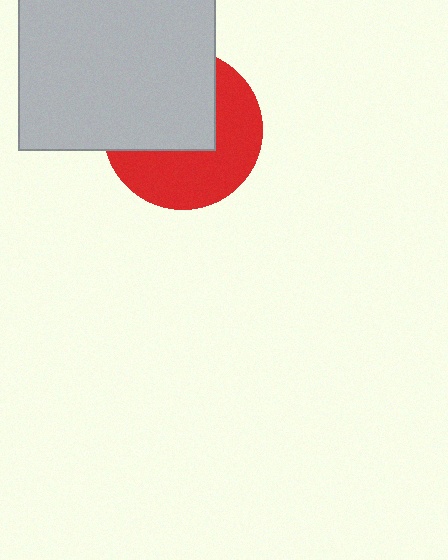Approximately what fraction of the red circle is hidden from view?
Roughly 50% of the red circle is hidden behind the light gray square.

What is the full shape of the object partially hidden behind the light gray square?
The partially hidden object is a red circle.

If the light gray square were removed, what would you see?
You would see the complete red circle.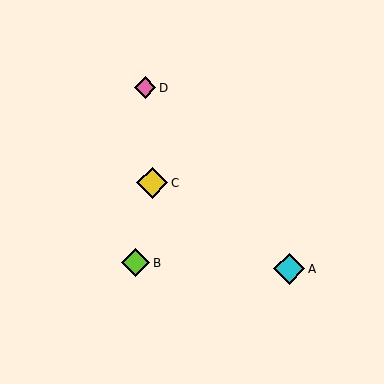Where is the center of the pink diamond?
The center of the pink diamond is at (145, 88).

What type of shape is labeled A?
Shape A is a cyan diamond.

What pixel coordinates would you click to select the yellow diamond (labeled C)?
Click at (152, 183) to select the yellow diamond C.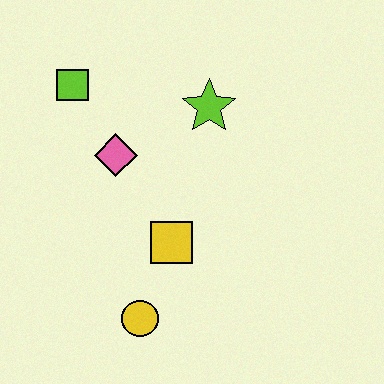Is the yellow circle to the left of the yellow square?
Yes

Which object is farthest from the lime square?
The yellow circle is farthest from the lime square.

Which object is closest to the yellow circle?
The yellow square is closest to the yellow circle.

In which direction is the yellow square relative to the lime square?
The yellow square is below the lime square.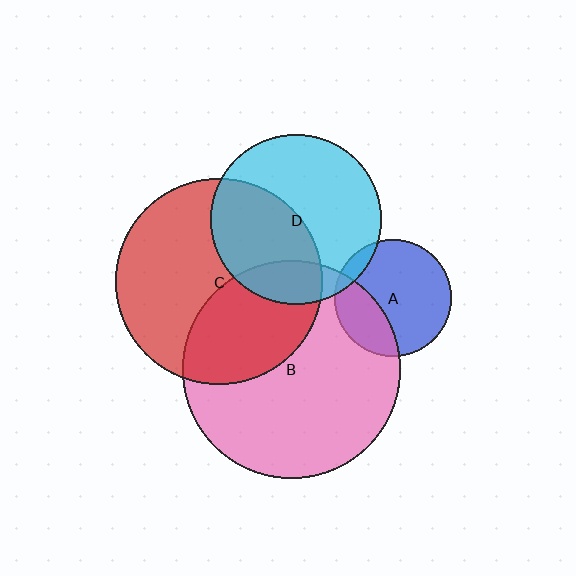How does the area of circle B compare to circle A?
Approximately 3.5 times.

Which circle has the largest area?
Circle B (pink).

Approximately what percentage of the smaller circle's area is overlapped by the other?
Approximately 45%.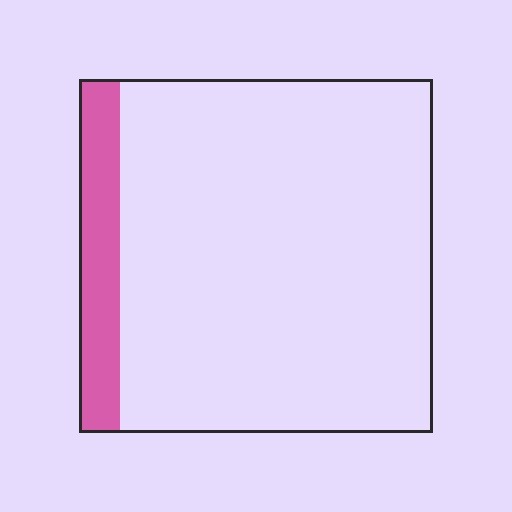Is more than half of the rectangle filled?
No.